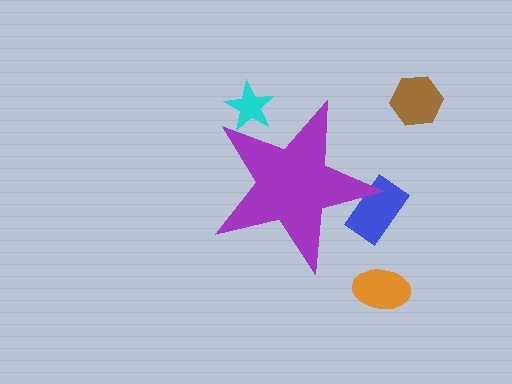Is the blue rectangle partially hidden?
Yes, the blue rectangle is partially hidden behind the purple star.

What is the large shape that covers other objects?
A purple star.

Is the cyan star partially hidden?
Yes, the cyan star is partially hidden behind the purple star.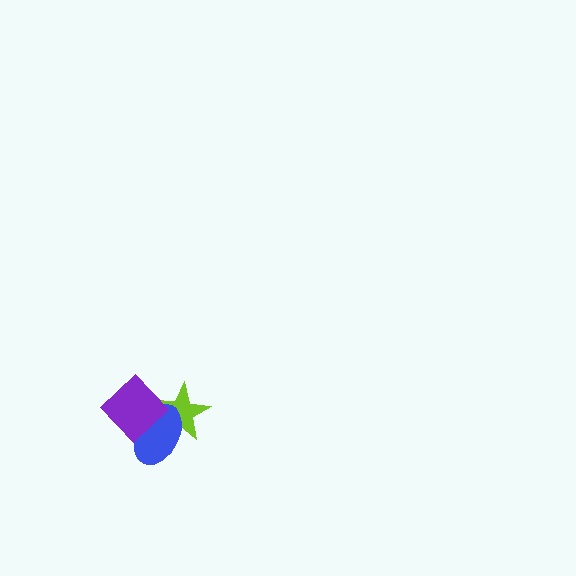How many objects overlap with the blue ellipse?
2 objects overlap with the blue ellipse.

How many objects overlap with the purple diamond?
2 objects overlap with the purple diamond.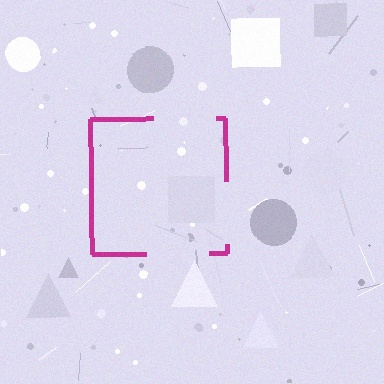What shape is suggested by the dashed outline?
The dashed outline suggests a square.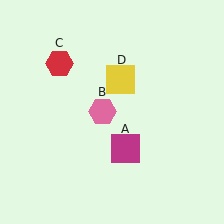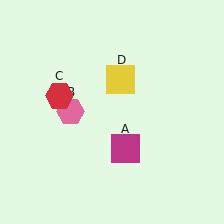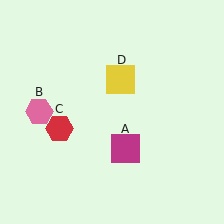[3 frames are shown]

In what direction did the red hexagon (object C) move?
The red hexagon (object C) moved down.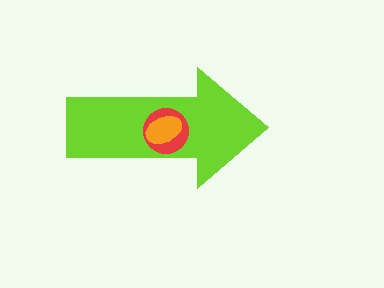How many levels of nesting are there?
3.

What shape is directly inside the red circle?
The orange ellipse.